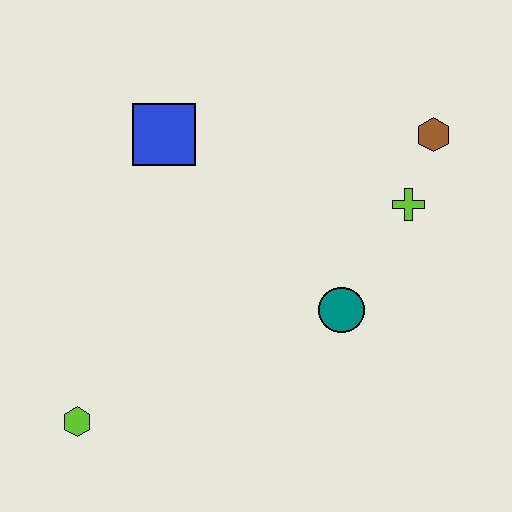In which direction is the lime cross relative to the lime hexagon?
The lime cross is to the right of the lime hexagon.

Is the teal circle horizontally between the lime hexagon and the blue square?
No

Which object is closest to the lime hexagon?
The teal circle is closest to the lime hexagon.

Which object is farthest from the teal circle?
The lime hexagon is farthest from the teal circle.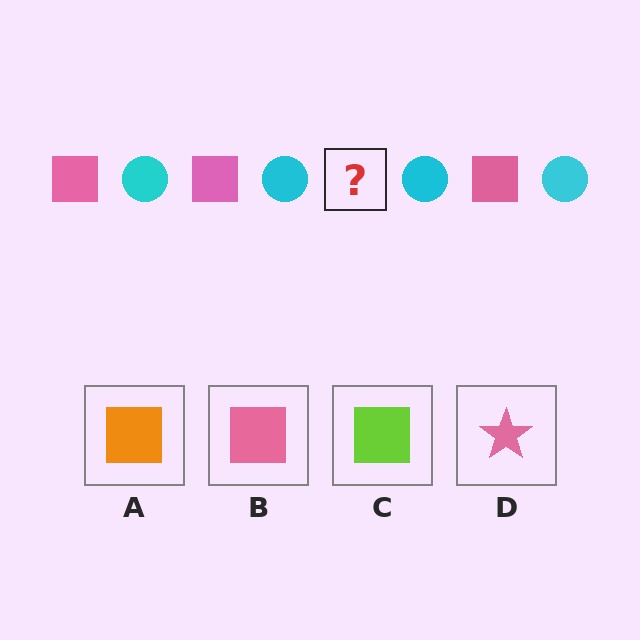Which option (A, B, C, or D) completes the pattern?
B.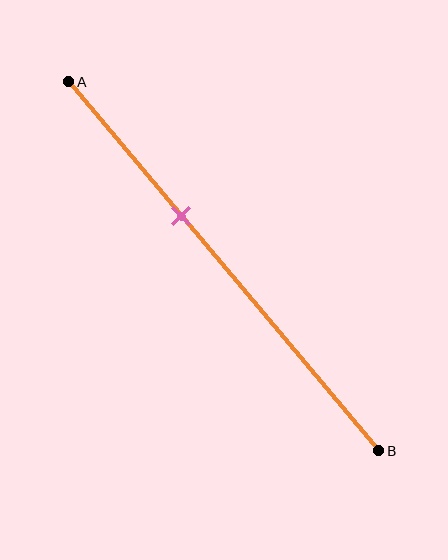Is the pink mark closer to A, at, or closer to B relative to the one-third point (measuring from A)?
The pink mark is closer to point B than the one-third point of segment AB.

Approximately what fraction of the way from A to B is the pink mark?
The pink mark is approximately 35% of the way from A to B.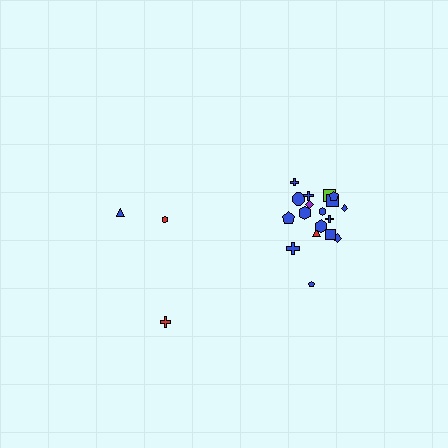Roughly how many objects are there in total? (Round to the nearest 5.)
Roughly 20 objects in total.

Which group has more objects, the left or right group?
The right group.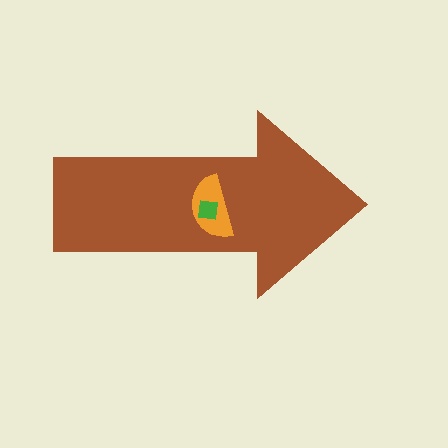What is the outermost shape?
The brown arrow.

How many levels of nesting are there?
3.